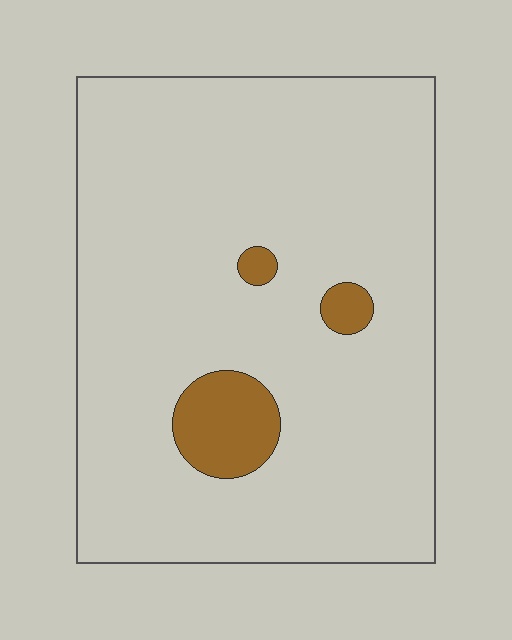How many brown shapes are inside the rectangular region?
3.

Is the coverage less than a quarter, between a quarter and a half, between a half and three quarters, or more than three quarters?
Less than a quarter.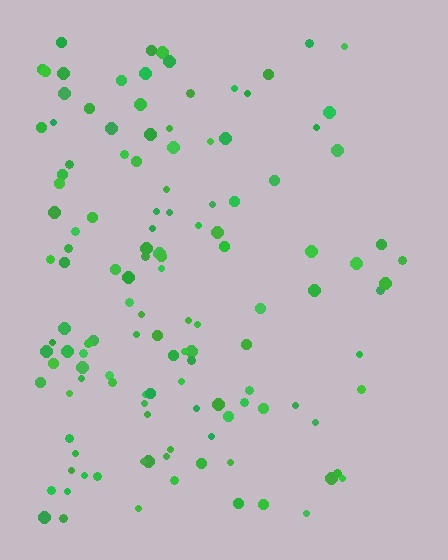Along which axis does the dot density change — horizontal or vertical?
Horizontal.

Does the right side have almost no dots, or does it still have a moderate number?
Still a moderate number, just noticeably fewer than the left.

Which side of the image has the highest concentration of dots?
The left.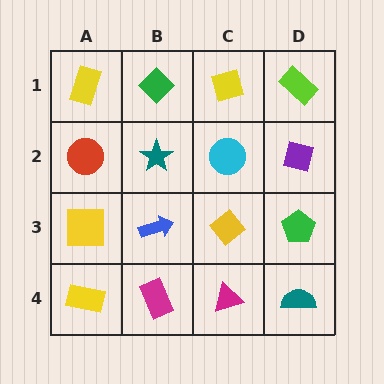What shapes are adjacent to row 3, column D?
A purple square (row 2, column D), a teal semicircle (row 4, column D), a yellow diamond (row 3, column C).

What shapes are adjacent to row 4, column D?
A green pentagon (row 3, column D), a magenta triangle (row 4, column C).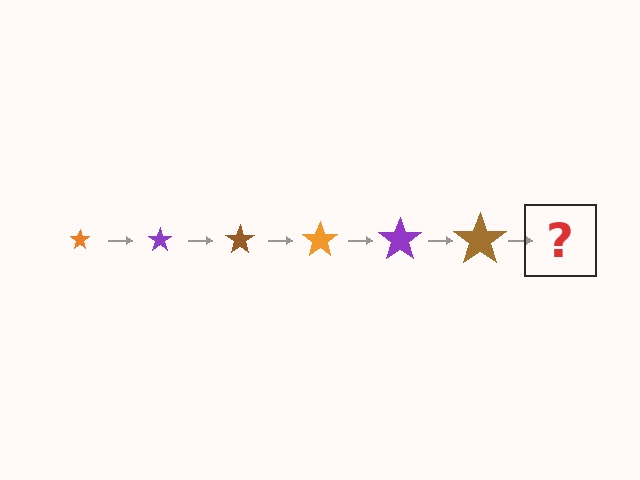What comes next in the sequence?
The next element should be an orange star, larger than the previous one.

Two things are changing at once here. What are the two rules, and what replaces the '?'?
The two rules are that the star grows larger each step and the color cycles through orange, purple, and brown. The '?' should be an orange star, larger than the previous one.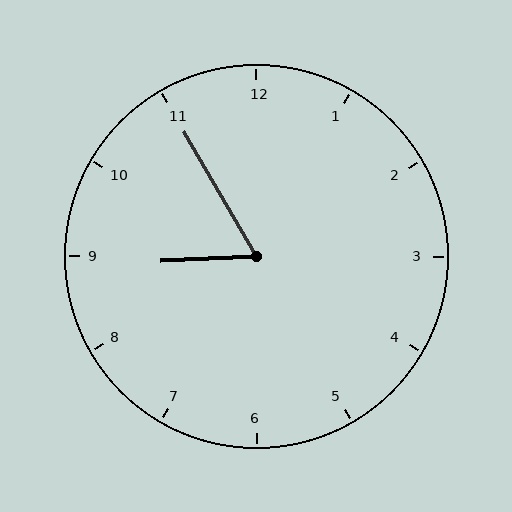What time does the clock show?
8:55.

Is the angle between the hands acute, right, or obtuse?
It is acute.